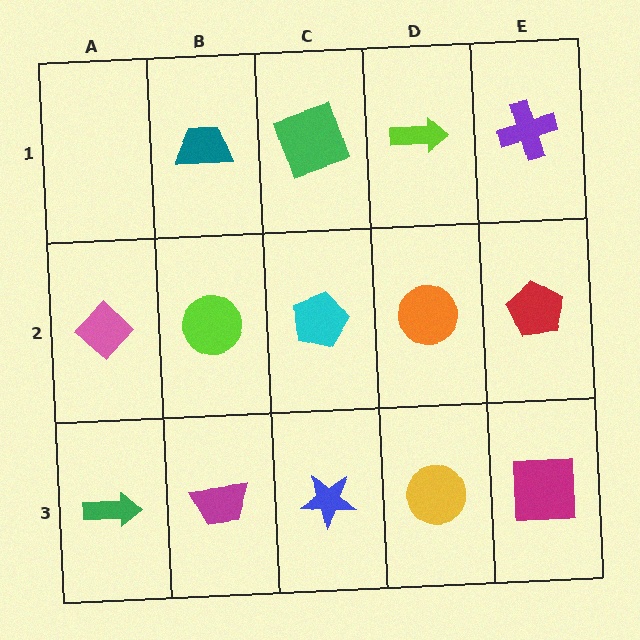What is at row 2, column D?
An orange circle.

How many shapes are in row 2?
5 shapes.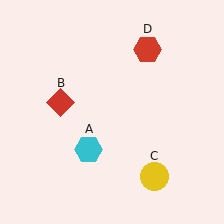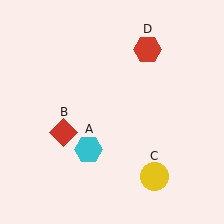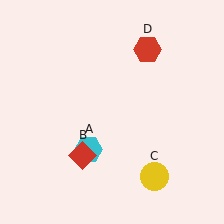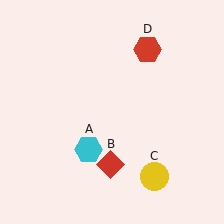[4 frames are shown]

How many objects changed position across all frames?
1 object changed position: red diamond (object B).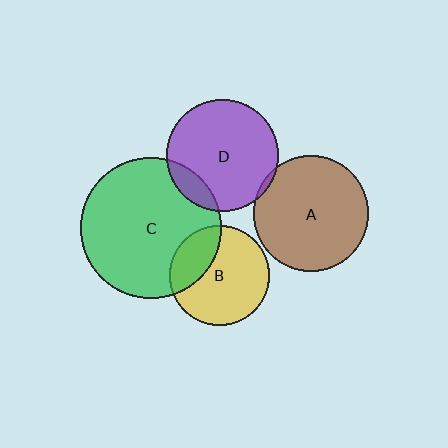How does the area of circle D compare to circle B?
Approximately 1.2 times.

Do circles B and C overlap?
Yes.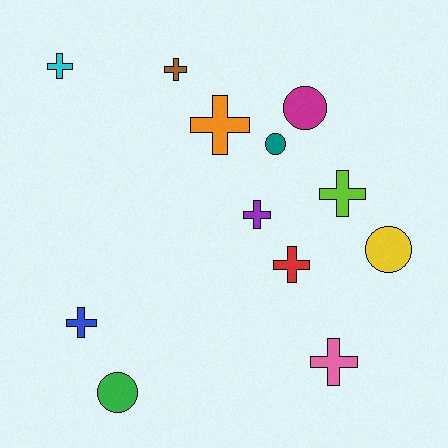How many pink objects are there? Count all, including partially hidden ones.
There is 1 pink object.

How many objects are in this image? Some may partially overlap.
There are 12 objects.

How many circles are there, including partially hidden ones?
There are 4 circles.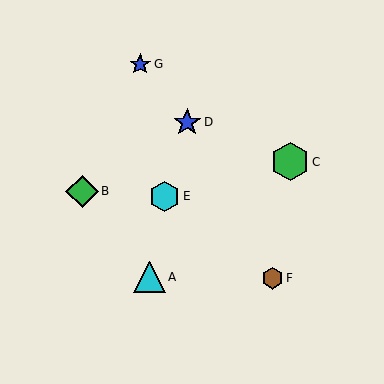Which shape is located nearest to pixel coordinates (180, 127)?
The blue star (labeled D) at (187, 122) is nearest to that location.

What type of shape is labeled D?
Shape D is a blue star.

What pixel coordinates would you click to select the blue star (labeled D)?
Click at (187, 122) to select the blue star D.